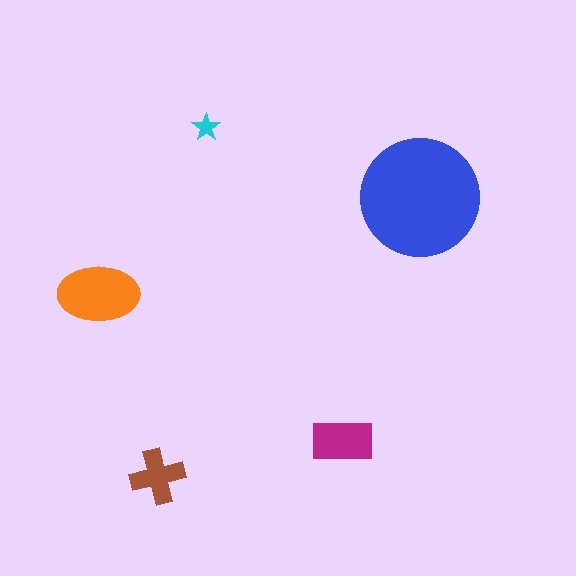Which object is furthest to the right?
The blue circle is rightmost.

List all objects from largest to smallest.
The blue circle, the orange ellipse, the magenta rectangle, the brown cross, the cyan star.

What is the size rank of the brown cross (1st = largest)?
4th.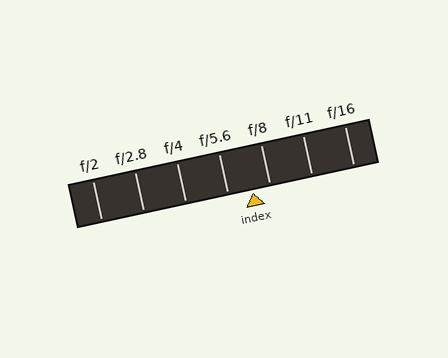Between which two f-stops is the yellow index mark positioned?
The index mark is between f/5.6 and f/8.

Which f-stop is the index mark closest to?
The index mark is closest to f/8.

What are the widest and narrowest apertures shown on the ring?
The widest aperture shown is f/2 and the narrowest is f/16.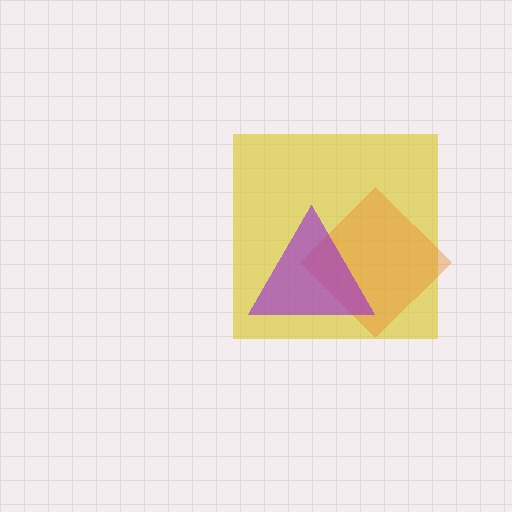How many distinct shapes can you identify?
There are 3 distinct shapes: a yellow square, an orange diamond, a purple triangle.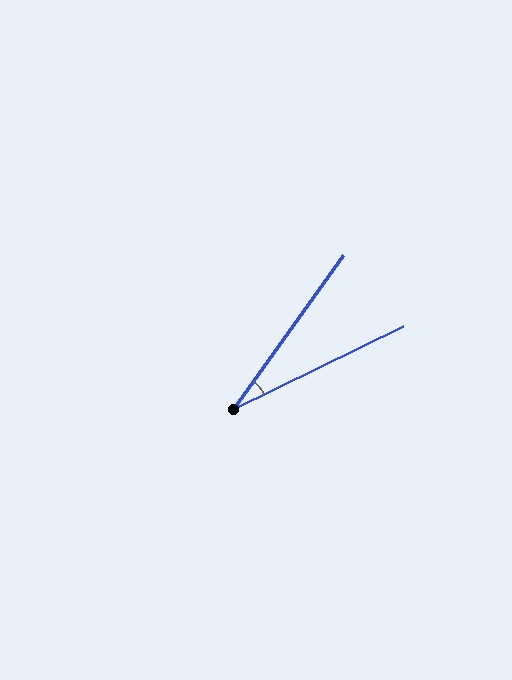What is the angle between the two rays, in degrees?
Approximately 28 degrees.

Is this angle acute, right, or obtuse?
It is acute.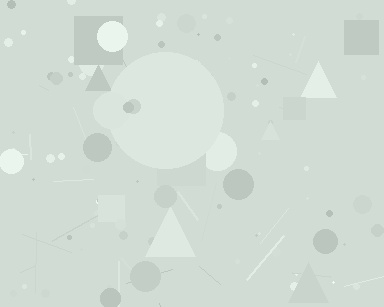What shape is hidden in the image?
A circle is hidden in the image.